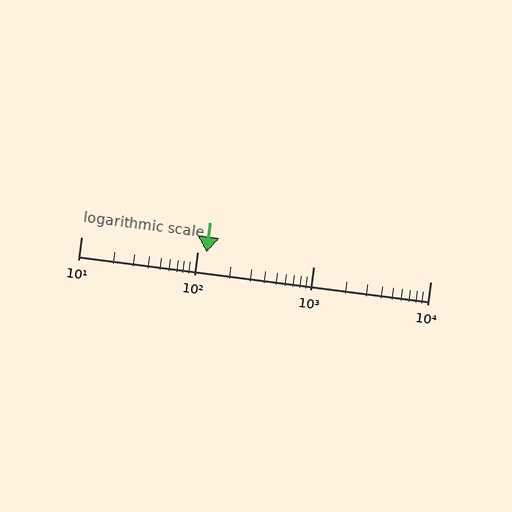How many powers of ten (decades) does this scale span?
The scale spans 3 decades, from 10 to 10000.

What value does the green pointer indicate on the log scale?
The pointer indicates approximately 120.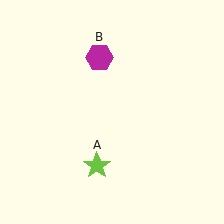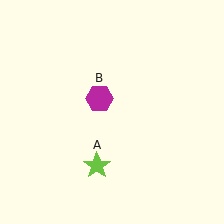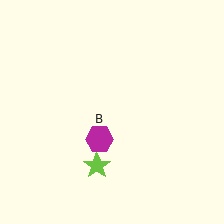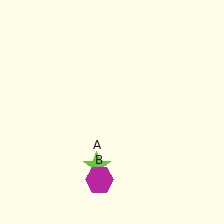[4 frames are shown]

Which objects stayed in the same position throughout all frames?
Lime star (object A) remained stationary.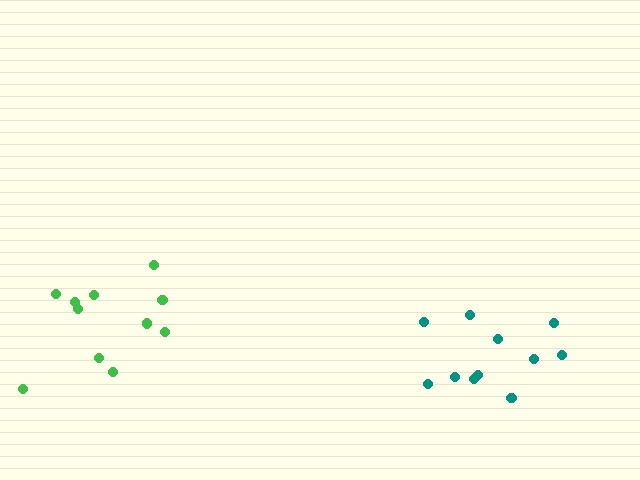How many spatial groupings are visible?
There are 2 spatial groupings.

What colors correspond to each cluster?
The clusters are colored: green, teal.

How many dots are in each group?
Group 1: 12 dots, Group 2: 11 dots (23 total).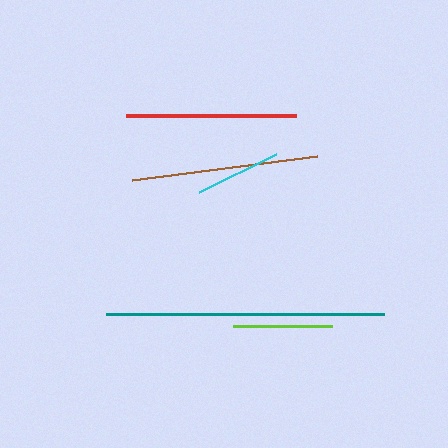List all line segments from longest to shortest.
From longest to shortest: teal, brown, red, lime, cyan.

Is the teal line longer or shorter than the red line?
The teal line is longer than the red line.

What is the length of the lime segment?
The lime segment is approximately 100 pixels long.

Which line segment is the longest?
The teal line is the longest at approximately 278 pixels.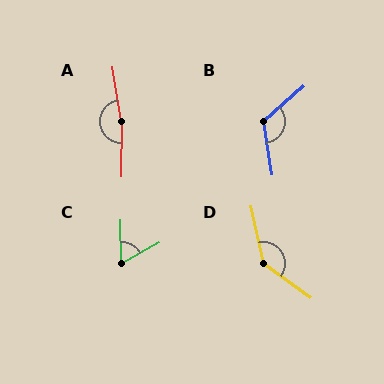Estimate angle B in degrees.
Approximately 123 degrees.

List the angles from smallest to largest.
C (62°), B (123°), D (138°), A (170°).